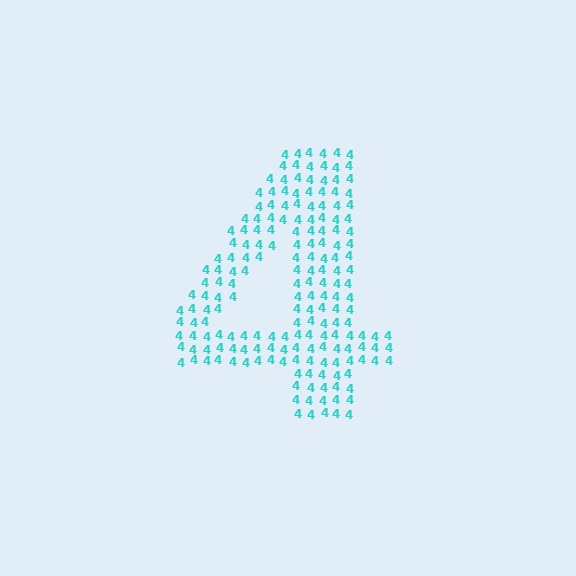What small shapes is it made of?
It is made of small digit 4's.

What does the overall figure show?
The overall figure shows the digit 4.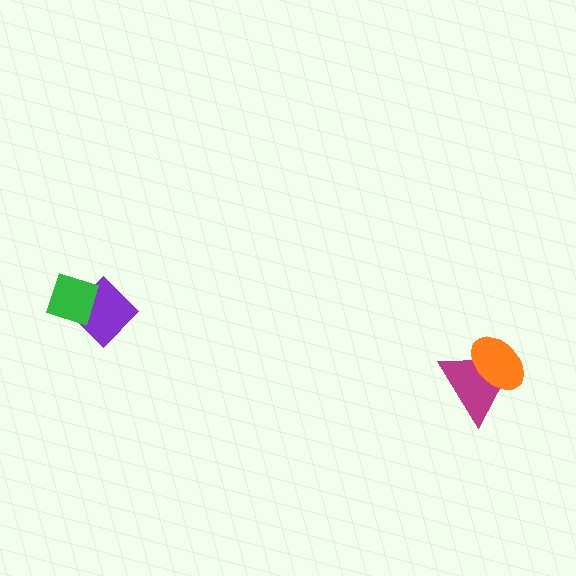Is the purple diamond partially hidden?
Yes, it is partially covered by another shape.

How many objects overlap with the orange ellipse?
1 object overlaps with the orange ellipse.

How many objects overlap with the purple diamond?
1 object overlaps with the purple diamond.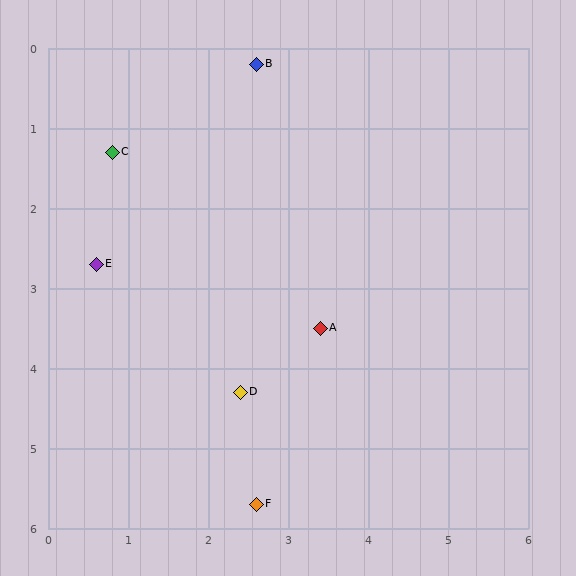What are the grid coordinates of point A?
Point A is at approximately (3.4, 3.5).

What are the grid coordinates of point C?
Point C is at approximately (0.8, 1.3).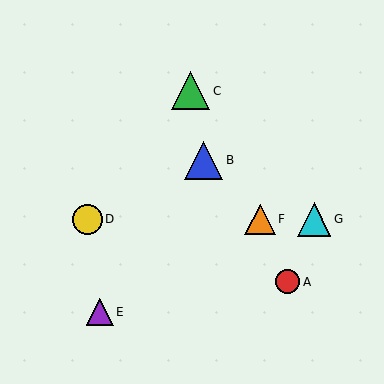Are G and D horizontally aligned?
Yes, both are at y≈219.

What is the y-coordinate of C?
Object C is at y≈91.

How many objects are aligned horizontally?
3 objects (D, F, G) are aligned horizontally.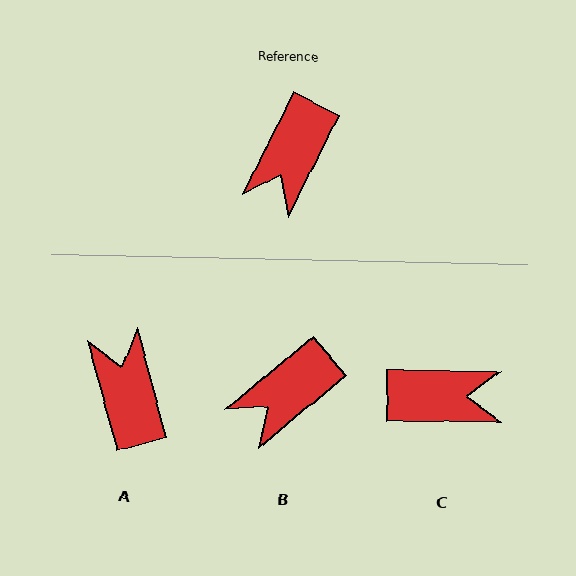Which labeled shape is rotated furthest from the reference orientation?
A, about 138 degrees away.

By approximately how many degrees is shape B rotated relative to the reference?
Approximately 24 degrees clockwise.